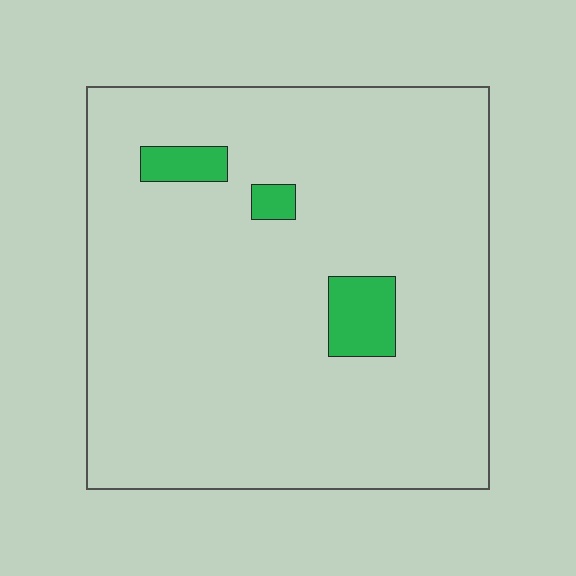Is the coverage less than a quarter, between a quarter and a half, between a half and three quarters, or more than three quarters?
Less than a quarter.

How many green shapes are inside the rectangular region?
3.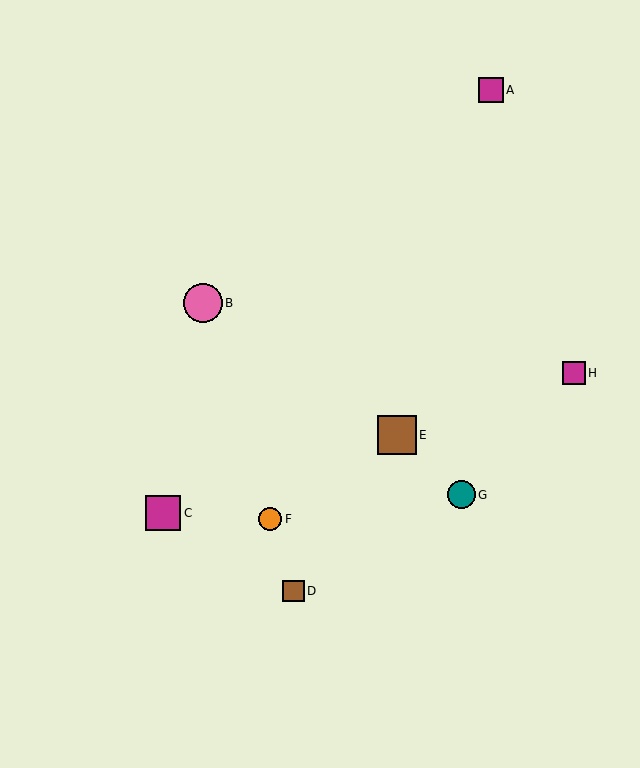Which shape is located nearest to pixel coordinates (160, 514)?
The magenta square (labeled C) at (163, 513) is nearest to that location.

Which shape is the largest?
The brown square (labeled E) is the largest.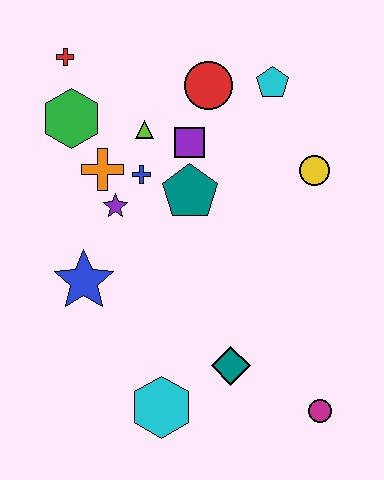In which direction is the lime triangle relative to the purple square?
The lime triangle is to the left of the purple square.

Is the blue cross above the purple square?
No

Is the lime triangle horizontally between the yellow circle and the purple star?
Yes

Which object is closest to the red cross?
The green hexagon is closest to the red cross.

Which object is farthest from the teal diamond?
The red cross is farthest from the teal diamond.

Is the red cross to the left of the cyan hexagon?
Yes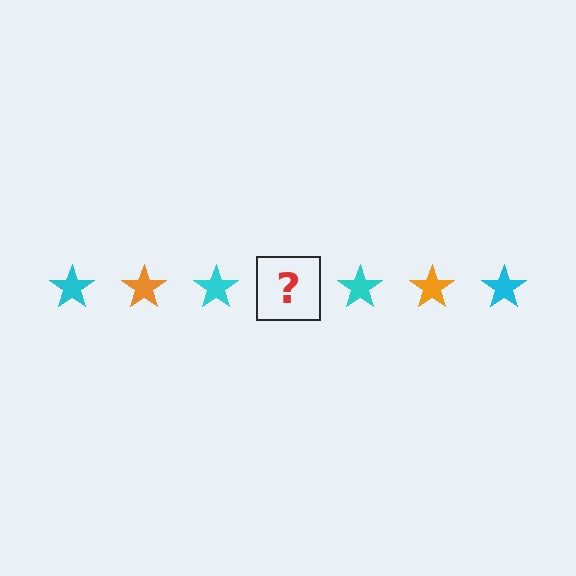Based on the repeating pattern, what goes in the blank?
The blank should be an orange star.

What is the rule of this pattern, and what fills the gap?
The rule is that the pattern cycles through cyan, orange stars. The gap should be filled with an orange star.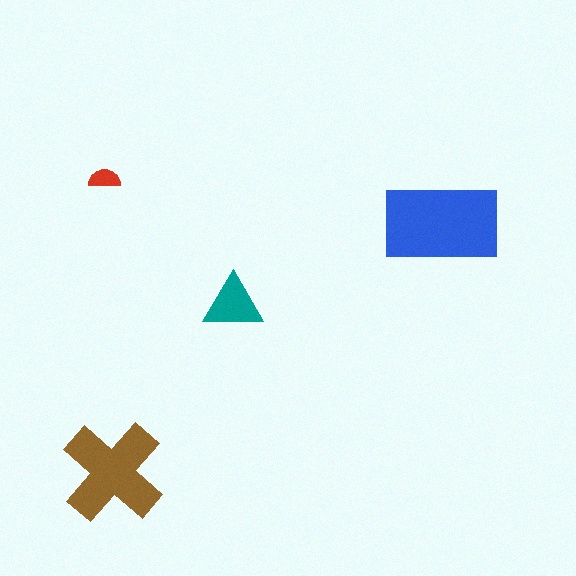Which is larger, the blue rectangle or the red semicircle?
The blue rectangle.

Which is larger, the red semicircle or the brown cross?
The brown cross.